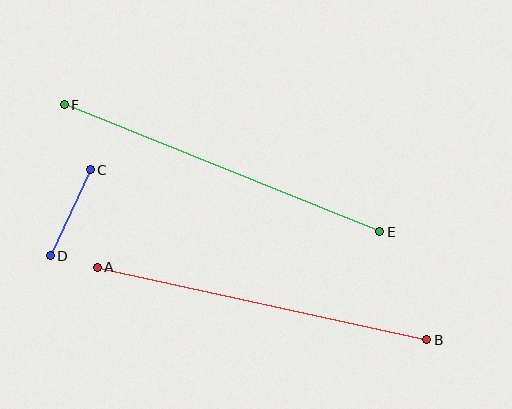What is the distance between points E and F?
The distance is approximately 340 pixels.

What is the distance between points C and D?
The distance is approximately 95 pixels.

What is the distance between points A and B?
The distance is approximately 338 pixels.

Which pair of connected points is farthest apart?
Points E and F are farthest apart.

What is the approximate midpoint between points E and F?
The midpoint is at approximately (222, 168) pixels.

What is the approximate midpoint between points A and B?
The midpoint is at approximately (262, 304) pixels.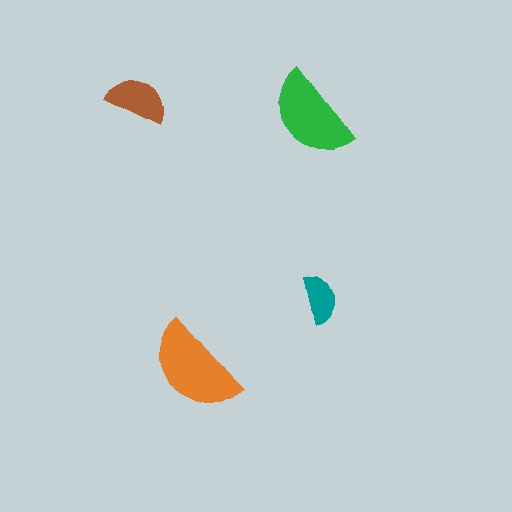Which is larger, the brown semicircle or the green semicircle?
The green one.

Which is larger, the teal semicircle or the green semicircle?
The green one.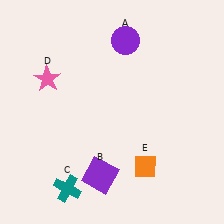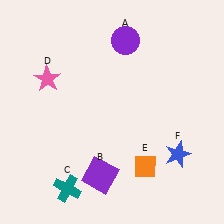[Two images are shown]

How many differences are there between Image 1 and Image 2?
There is 1 difference between the two images.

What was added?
A blue star (F) was added in Image 2.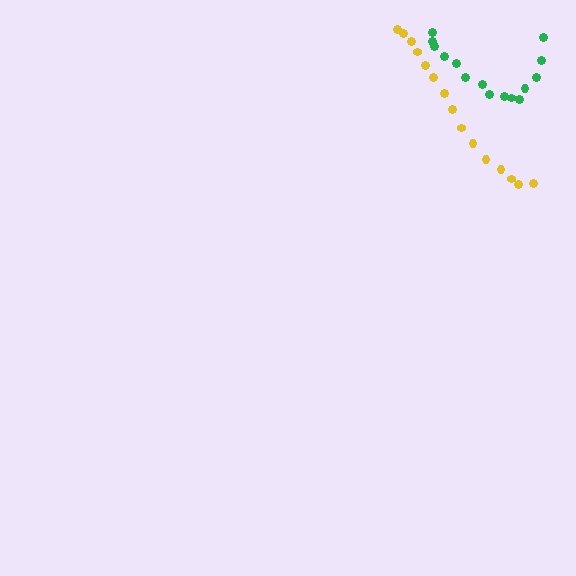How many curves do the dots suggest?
There are 2 distinct paths.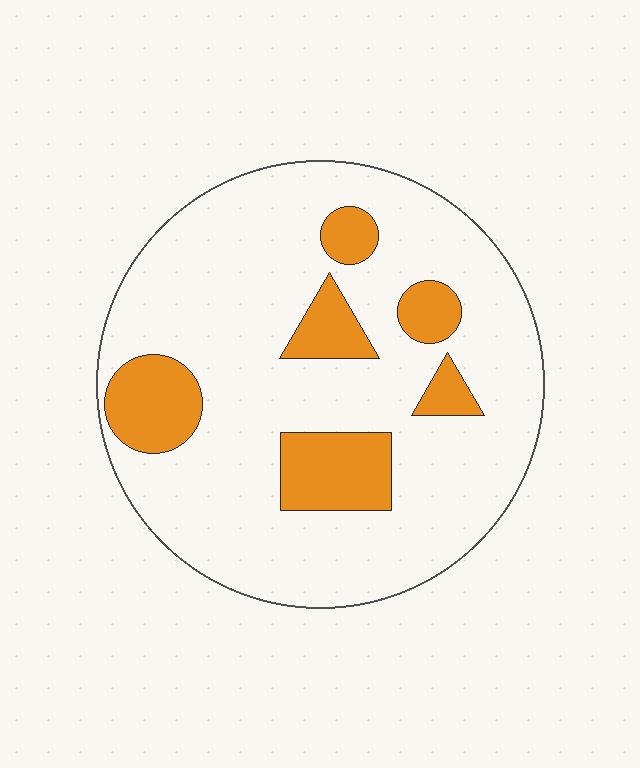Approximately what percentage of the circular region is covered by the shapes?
Approximately 20%.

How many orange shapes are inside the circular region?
6.